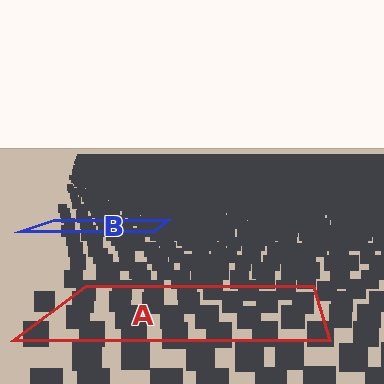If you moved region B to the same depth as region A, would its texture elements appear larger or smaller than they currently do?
They would appear larger. At a closer depth, the same texture elements are projected at a bigger on-screen size.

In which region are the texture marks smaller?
The texture marks are smaller in region B, because it is farther away.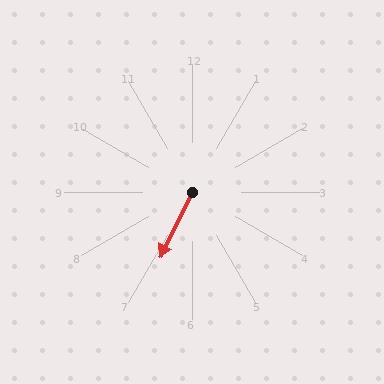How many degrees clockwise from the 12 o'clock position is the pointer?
Approximately 206 degrees.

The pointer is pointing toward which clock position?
Roughly 7 o'clock.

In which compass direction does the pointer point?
Southwest.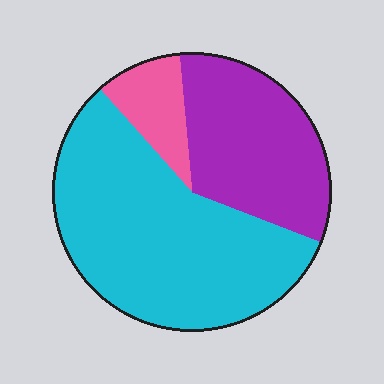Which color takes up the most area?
Cyan, at roughly 55%.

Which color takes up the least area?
Pink, at roughly 10%.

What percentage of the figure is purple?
Purple covers 32% of the figure.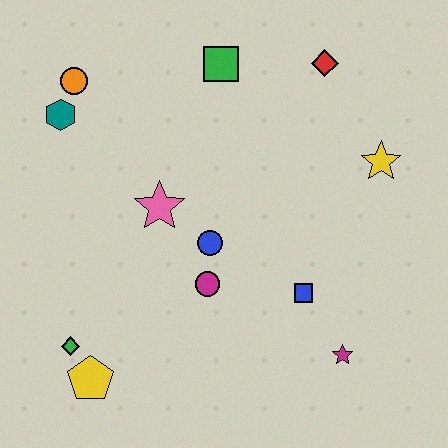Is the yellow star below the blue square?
No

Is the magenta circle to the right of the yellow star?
No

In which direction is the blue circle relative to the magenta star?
The blue circle is to the left of the magenta star.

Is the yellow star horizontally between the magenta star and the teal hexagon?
No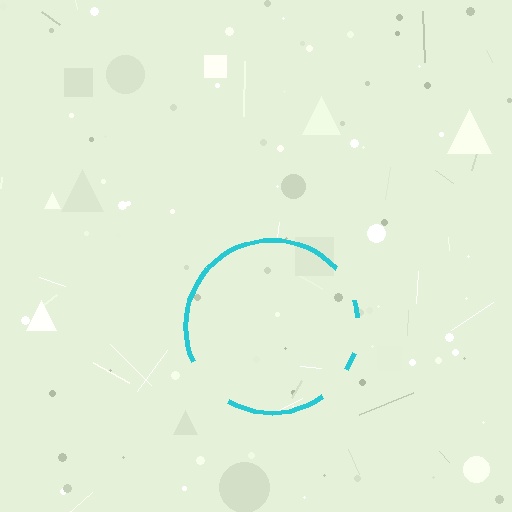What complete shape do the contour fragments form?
The contour fragments form a circle.